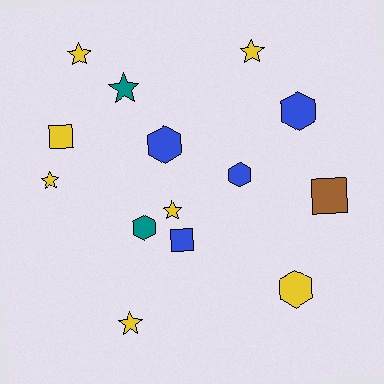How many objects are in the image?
There are 14 objects.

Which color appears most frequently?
Yellow, with 7 objects.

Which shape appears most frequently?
Star, with 6 objects.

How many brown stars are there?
There are no brown stars.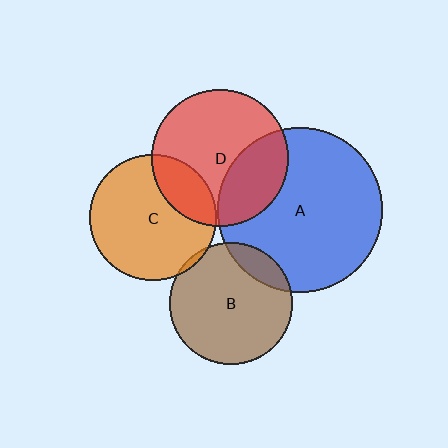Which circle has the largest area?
Circle A (blue).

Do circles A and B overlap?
Yes.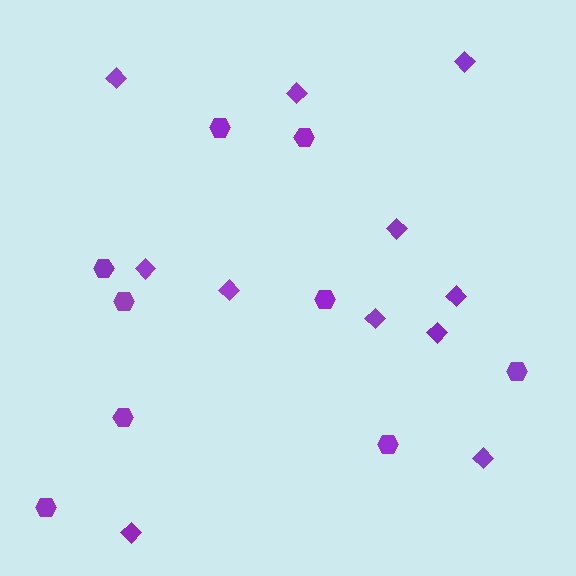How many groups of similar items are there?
There are 2 groups: one group of diamonds (11) and one group of hexagons (9).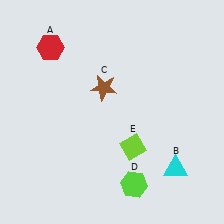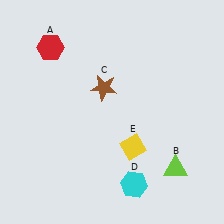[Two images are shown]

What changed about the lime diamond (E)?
In Image 1, E is lime. In Image 2, it changed to yellow.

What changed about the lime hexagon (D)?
In Image 1, D is lime. In Image 2, it changed to cyan.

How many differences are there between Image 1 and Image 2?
There are 3 differences between the two images.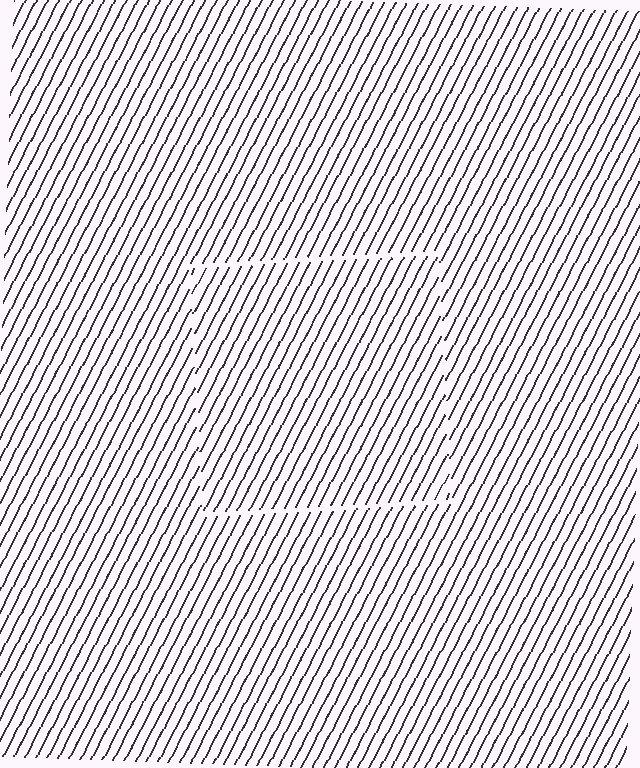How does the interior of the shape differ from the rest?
The interior of the shape contains the same grating, shifted by half a period — the contour is defined by the phase discontinuity where line-ends from the inner and outer gratings abut.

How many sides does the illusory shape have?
4 sides — the line-ends trace a square.